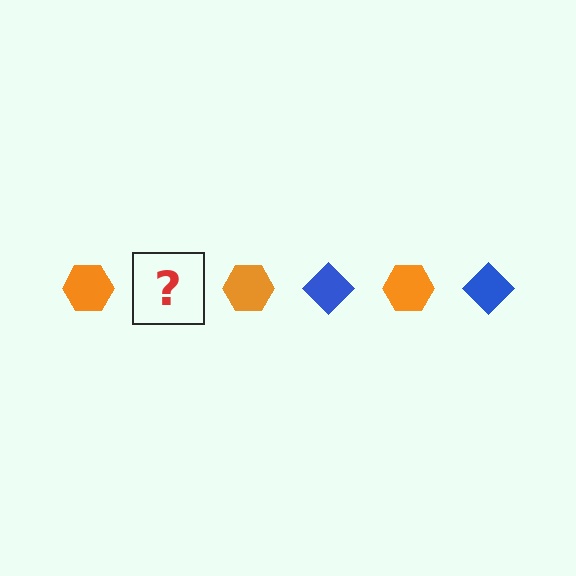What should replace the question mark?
The question mark should be replaced with a blue diamond.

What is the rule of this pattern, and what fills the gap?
The rule is that the pattern alternates between orange hexagon and blue diamond. The gap should be filled with a blue diamond.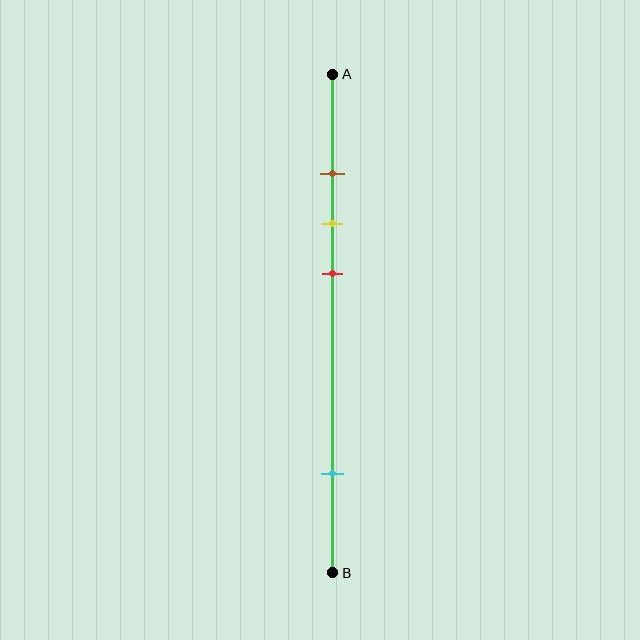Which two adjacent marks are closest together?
The brown and yellow marks are the closest adjacent pair.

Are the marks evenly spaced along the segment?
No, the marks are not evenly spaced.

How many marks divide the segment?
There are 4 marks dividing the segment.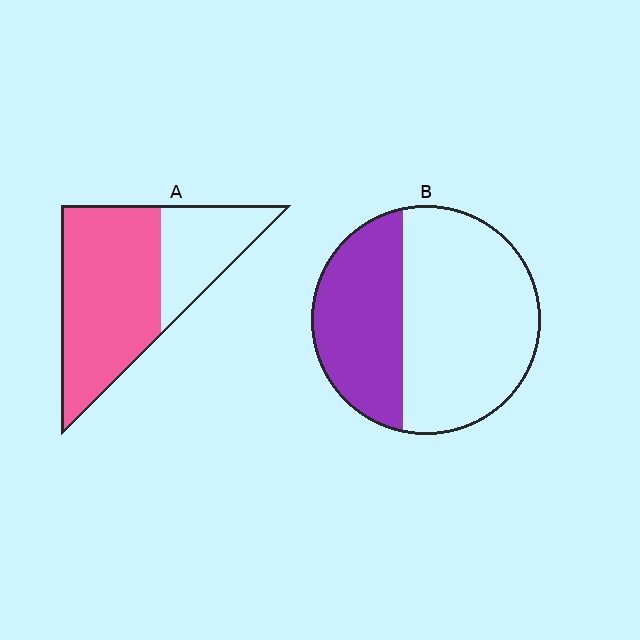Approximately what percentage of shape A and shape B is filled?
A is approximately 70% and B is approximately 35%.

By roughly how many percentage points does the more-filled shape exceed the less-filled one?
By roughly 30 percentage points (A over B).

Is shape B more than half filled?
No.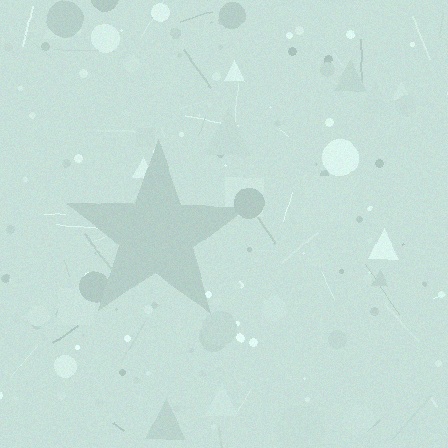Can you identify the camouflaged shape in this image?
The camouflaged shape is a star.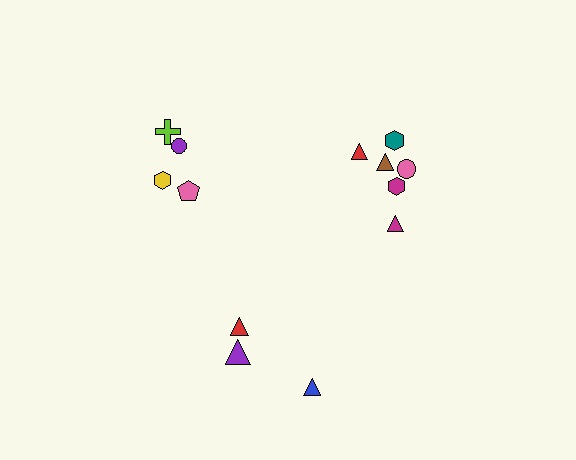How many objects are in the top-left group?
There are 4 objects.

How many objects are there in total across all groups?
There are 13 objects.